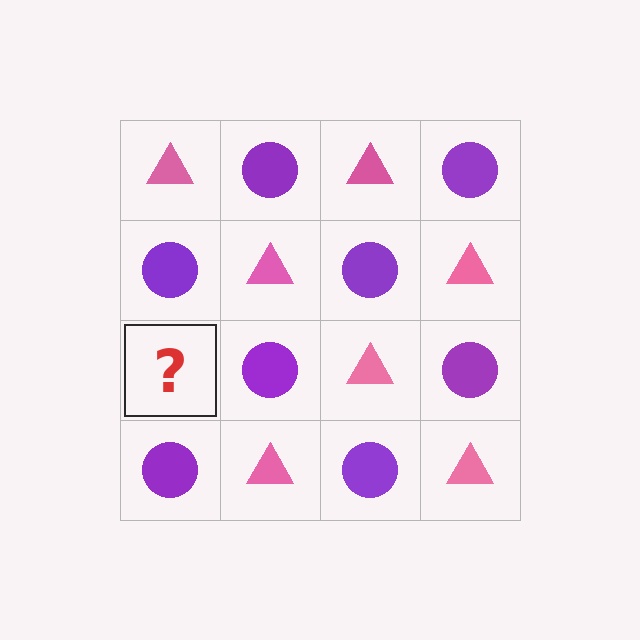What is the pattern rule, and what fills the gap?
The rule is that it alternates pink triangle and purple circle in a checkerboard pattern. The gap should be filled with a pink triangle.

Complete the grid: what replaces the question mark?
The question mark should be replaced with a pink triangle.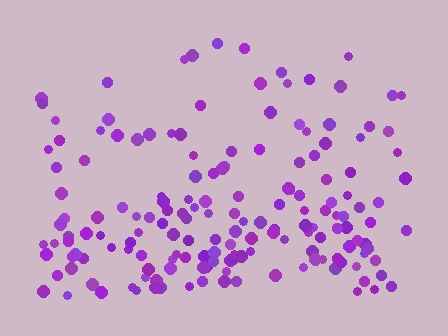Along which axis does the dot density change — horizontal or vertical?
Vertical.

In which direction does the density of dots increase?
From top to bottom, with the bottom side densest.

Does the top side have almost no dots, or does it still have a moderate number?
Still a moderate number, just noticeably fewer than the bottom.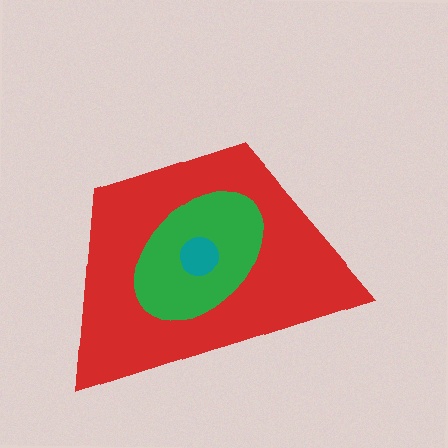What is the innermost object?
The teal circle.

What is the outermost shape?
The red trapezoid.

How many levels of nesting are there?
3.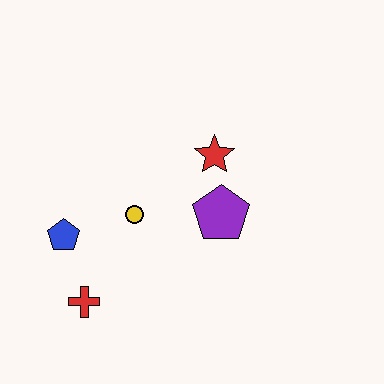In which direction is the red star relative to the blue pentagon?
The red star is to the right of the blue pentagon.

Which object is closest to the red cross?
The blue pentagon is closest to the red cross.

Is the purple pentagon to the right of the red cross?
Yes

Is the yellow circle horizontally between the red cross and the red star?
Yes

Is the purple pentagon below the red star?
Yes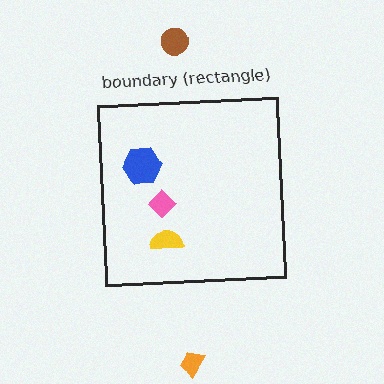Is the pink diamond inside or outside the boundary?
Inside.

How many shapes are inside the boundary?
3 inside, 2 outside.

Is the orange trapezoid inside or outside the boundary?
Outside.